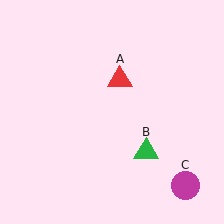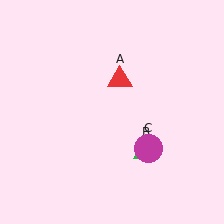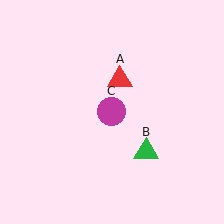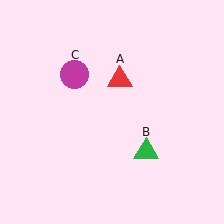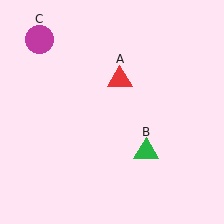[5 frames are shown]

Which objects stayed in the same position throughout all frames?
Red triangle (object A) and green triangle (object B) remained stationary.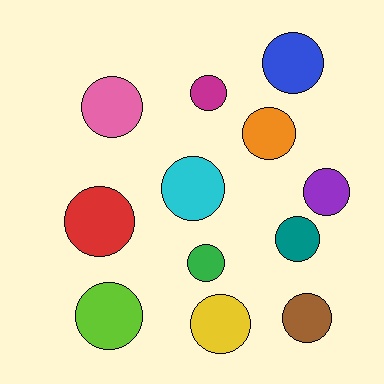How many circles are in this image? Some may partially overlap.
There are 12 circles.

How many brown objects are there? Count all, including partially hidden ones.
There is 1 brown object.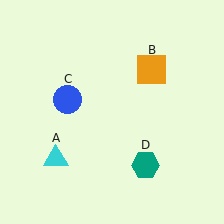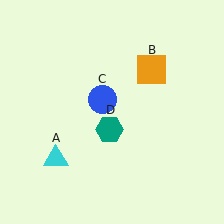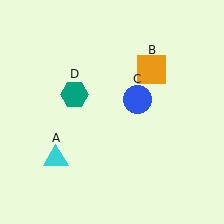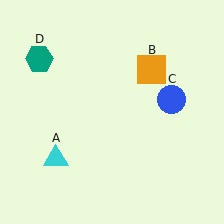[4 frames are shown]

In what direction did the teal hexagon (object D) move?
The teal hexagon (object D) moved up and to the left.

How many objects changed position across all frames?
2 objects changed position: blue circle (object C), teal hexagon (object D).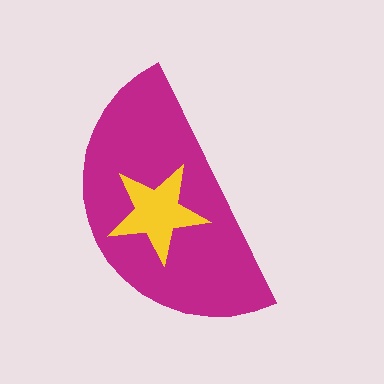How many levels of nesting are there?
2.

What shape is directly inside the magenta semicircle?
The yellow star.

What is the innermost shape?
The yellow star.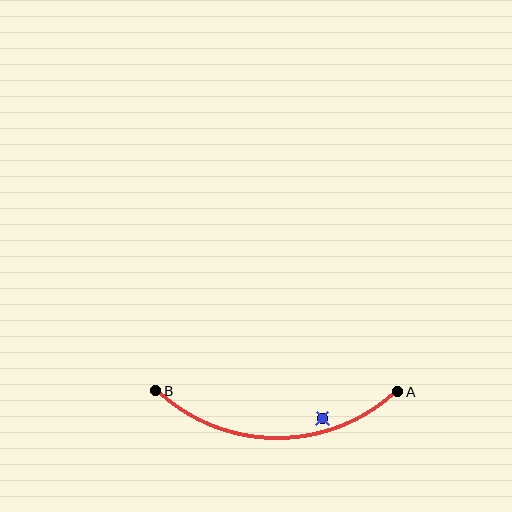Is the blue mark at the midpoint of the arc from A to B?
No — the blue mark does not lie on the arc at all. It sits slightly inside the curve.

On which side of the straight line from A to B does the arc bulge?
The arc bulges below the straight line connecting A and B.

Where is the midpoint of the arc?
The arc midpoint is the point on the curve farthest from the straight line joining A and B. It sits below that line.